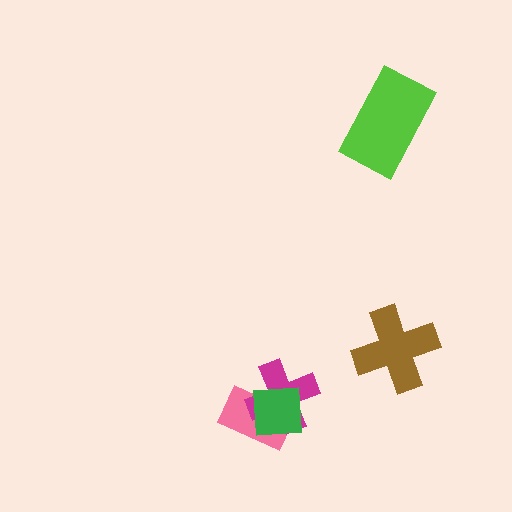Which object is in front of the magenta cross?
The green square is in front of the magenta cross.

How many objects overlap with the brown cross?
0 objects overlap with the brown cross.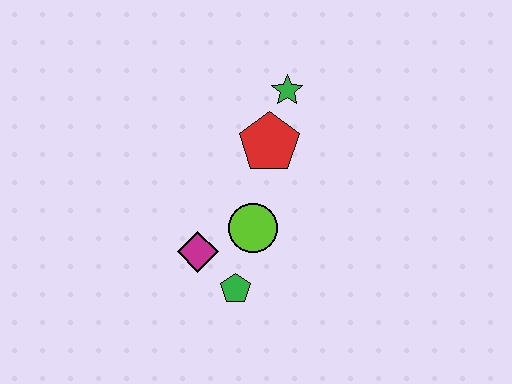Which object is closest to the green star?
The red pentagon is closest to the green star.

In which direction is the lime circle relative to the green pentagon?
The lime circle is above the green pentagon.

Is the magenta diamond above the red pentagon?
No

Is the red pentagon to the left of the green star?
Yes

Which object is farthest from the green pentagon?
The green star is farthest from the green pentagon.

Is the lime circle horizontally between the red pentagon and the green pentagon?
Yes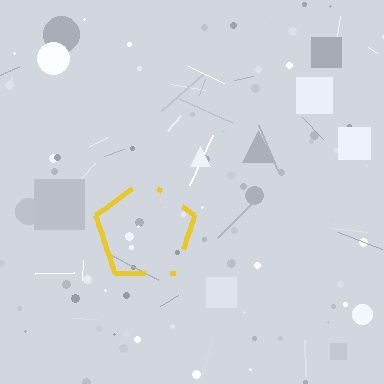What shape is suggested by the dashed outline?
The dashed outline suggests a pentagon.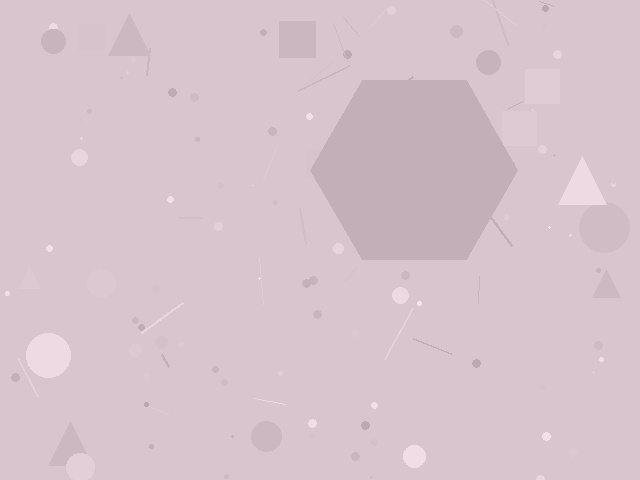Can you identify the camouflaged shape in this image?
The camouflaged shape is a hexagon.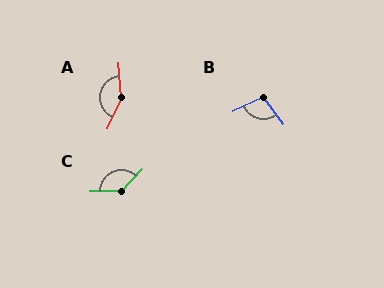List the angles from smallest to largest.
B (101°), C (134°), A (151°).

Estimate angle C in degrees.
Approximately 134 degrees.